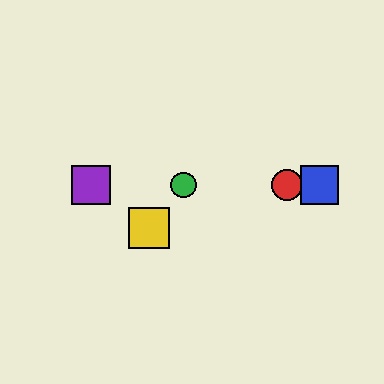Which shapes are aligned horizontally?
The red circle, the blue square, the green circle, the purple square are aligned horizontally.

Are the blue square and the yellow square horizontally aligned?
No, the blue square is at y≈185 and the yellow square is at y≈228.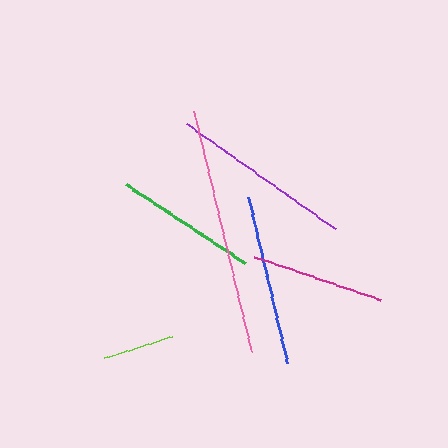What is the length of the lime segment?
The lime segment is approximately 72 pixels long.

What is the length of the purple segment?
The purple segment is approximately 182 pixels long.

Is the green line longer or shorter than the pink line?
The pink line is longer than the green line.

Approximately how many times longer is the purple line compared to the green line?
The purple line is approximately 1.3 times the length of the green line.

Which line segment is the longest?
The pink line is the longest at approximately 247 pixels.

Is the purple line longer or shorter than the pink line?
The pink line is longer than the purple line.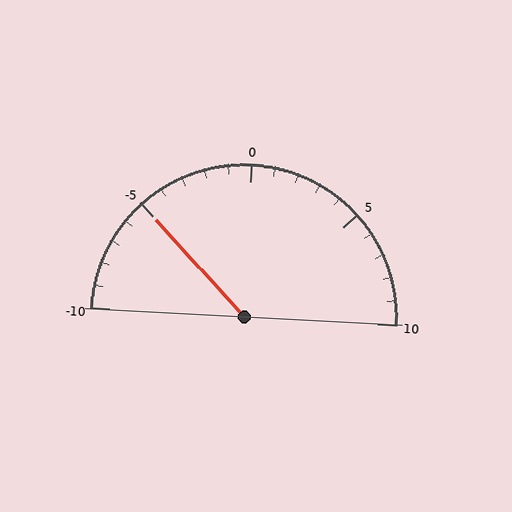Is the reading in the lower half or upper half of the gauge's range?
The reading is in the lower half of the range (-10 to 10).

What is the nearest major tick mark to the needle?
The nearest major tick mark is -5.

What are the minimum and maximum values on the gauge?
The gauge ranges from -10 to 10.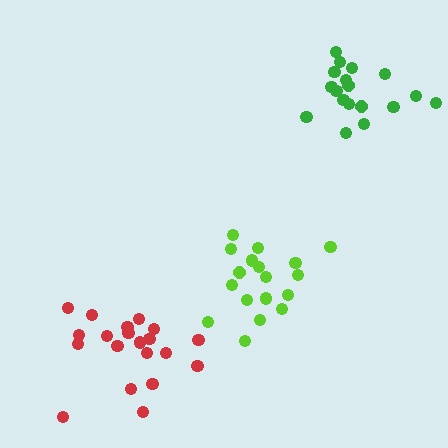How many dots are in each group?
Group 1: 20 dots, Group 2: 18 dots, Group 3: 18 dots (56 total).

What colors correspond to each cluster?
The clusters are colored: red, lime, green.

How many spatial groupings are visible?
There are 3 spatial groupings.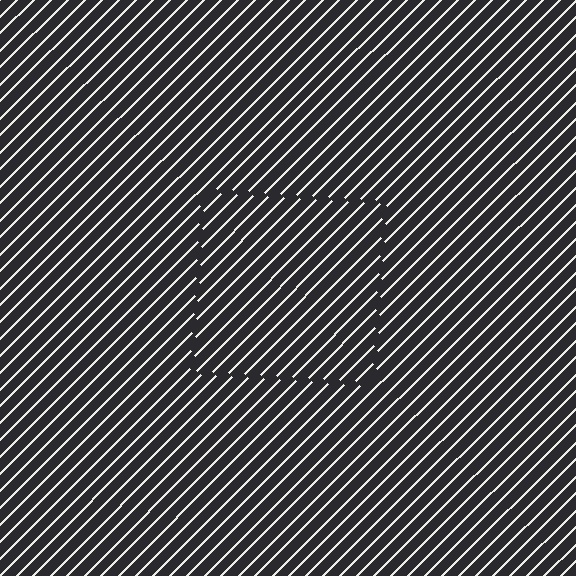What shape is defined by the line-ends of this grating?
An illusory square. The interior of the shape contains the same grating, shifted by half a period — the contour is defined by the phase discontinuity where line-ends from the inner and outer gratings abut.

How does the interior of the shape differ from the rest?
The interior of the shape contains the same grating, shifted by half a period — the contour is defined by the phase discontinuity where line-ends from the inner and outer gratings abut.